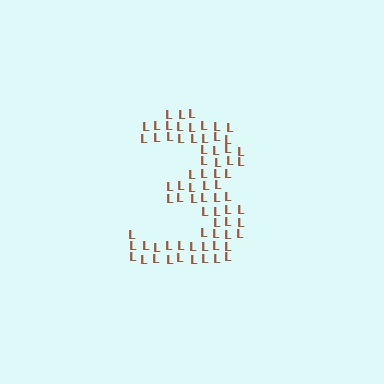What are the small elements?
The small elements are letter L's.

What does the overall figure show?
The overall figure shows the digit 3.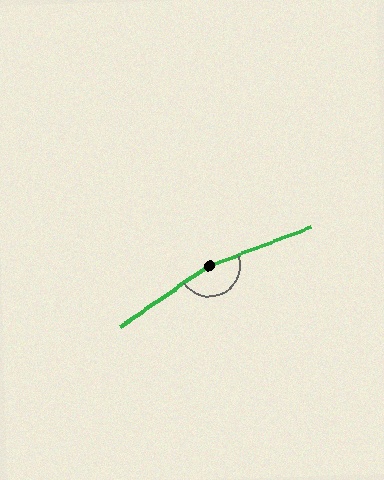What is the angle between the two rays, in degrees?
Approximately 166 degrees.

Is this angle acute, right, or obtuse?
It is obtuse.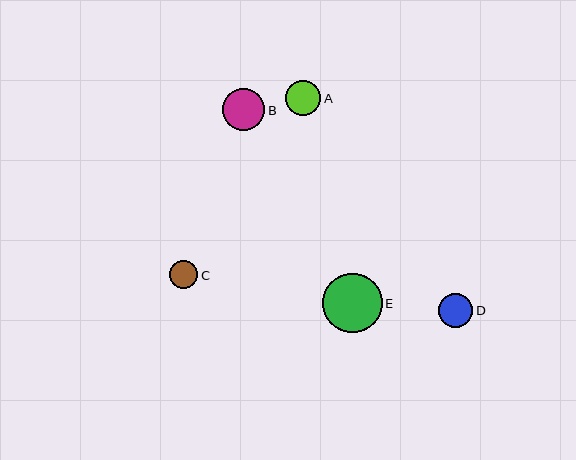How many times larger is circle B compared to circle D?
Circle B is approximately 1.2 times the size of circle D.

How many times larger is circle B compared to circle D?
Circle B is approximately 1.2 times the size of circle D.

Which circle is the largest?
Circle E is the largest with a size of approximately 59 pixels.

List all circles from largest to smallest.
From largest to smallest: E, B, A, D, C.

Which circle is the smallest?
Circle C is the smallest with a size of approximately 28 pixels.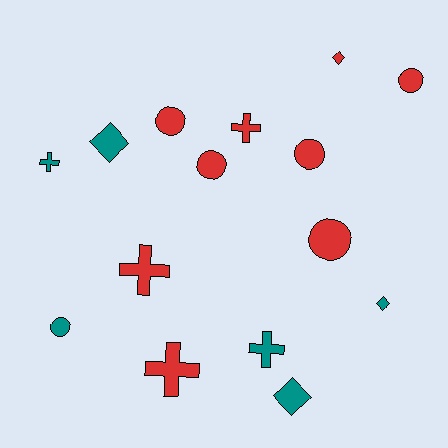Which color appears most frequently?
Red, with 9 objects.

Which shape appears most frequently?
Circle, with 6 objects.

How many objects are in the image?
There are 15 objects.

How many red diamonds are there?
There is 1 red diamond.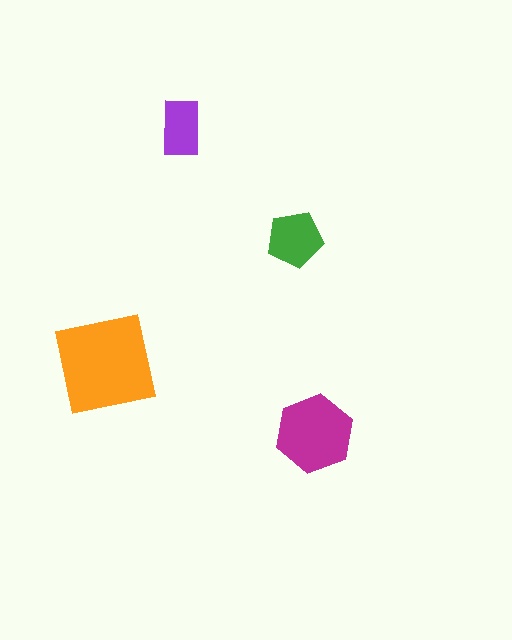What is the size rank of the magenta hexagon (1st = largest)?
2nd.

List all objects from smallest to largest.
The purple rectangle, the green pentagon, the magenta hexagon, the orange square.